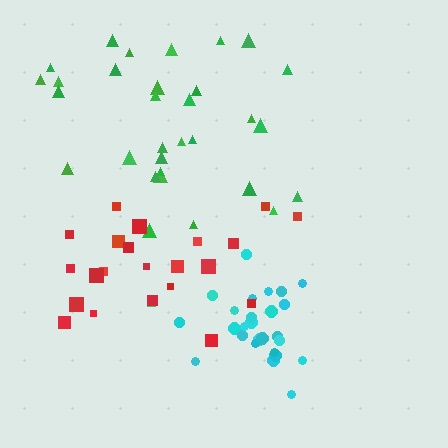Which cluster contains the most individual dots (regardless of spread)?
Green (32).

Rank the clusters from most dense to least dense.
cyan, red, green.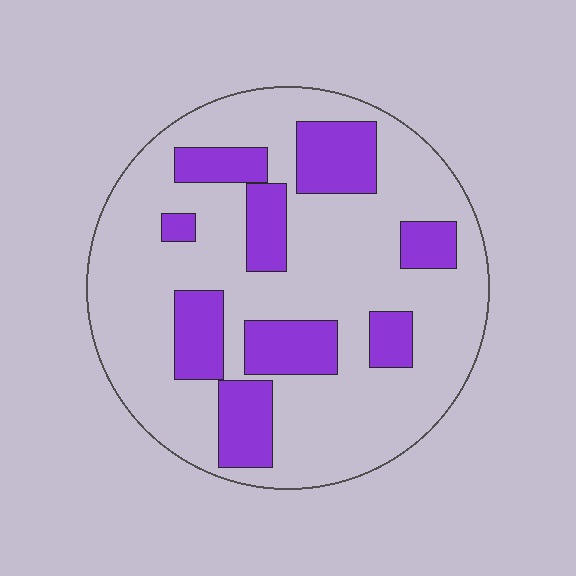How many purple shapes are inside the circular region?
9.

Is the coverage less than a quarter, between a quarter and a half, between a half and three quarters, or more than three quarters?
Between a quarter and a half.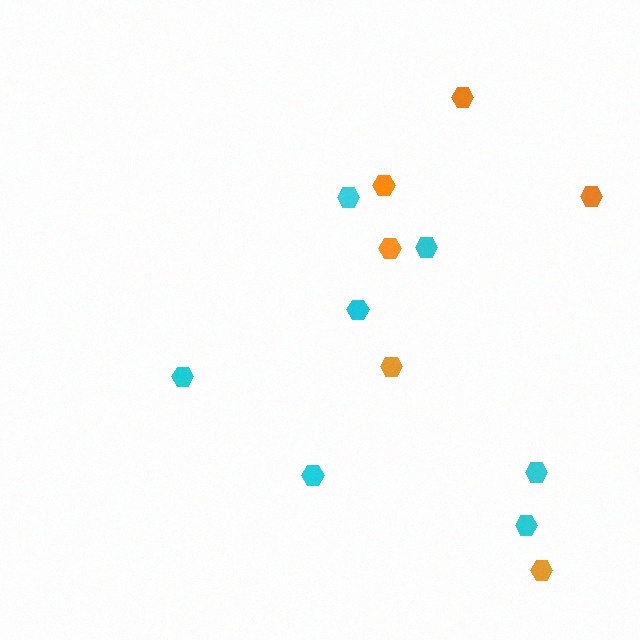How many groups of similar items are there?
There are 2 groups: one group of orange hexagons (6) and one group of cyan hexagons (7).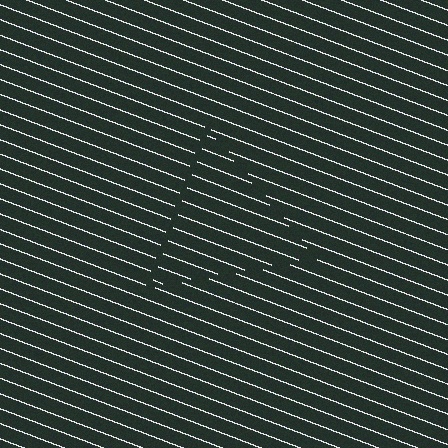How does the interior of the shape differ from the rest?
The interior of the shape contains the same grating, shifted by half a period — the contour is defined by the phase discontinuity where line-ends from the inner and outer gratings abut.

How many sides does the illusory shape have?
3 sides — the line-ends trace a triangle.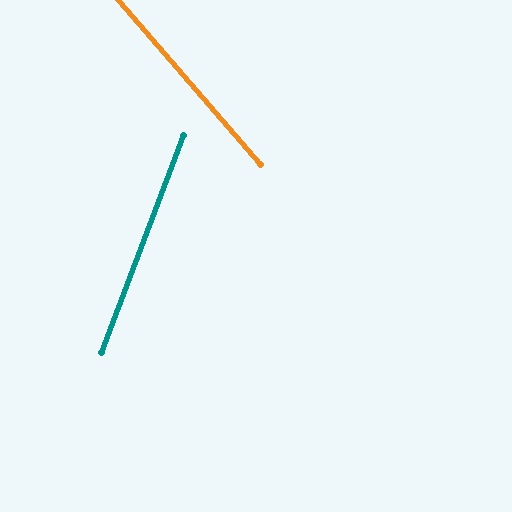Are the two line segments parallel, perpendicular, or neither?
Neither parallel nor perpendicular — they differ by about 61°.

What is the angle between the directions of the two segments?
Approximately 61 degrees.